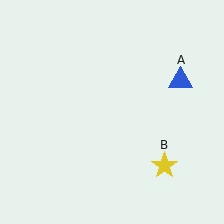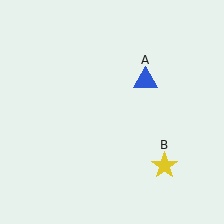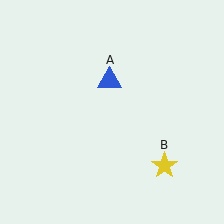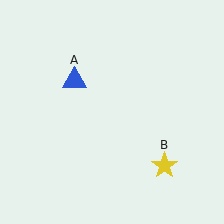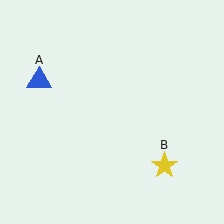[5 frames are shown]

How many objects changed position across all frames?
1 object changed position: blue triangle (object A).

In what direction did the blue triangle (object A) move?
The blue triangle (object A) moved left.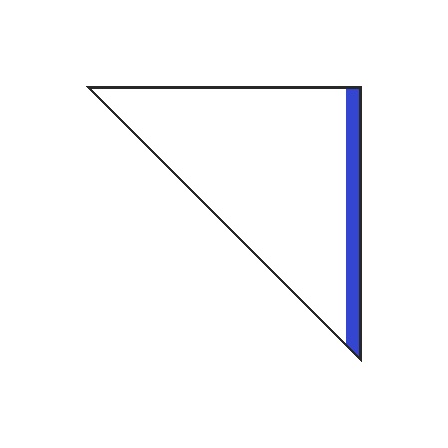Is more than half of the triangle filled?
No.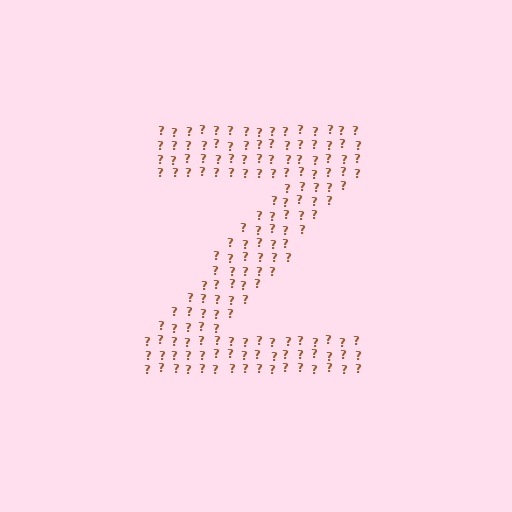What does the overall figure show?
The overall figure shows the letter Z.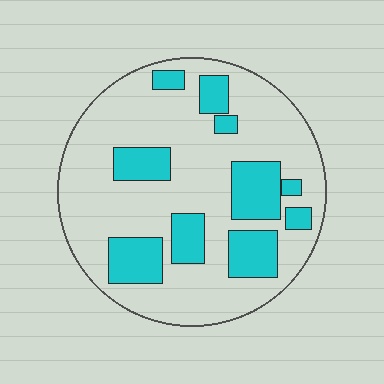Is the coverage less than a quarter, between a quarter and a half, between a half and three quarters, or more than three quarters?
Between a quarter and a half.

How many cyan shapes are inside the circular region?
10.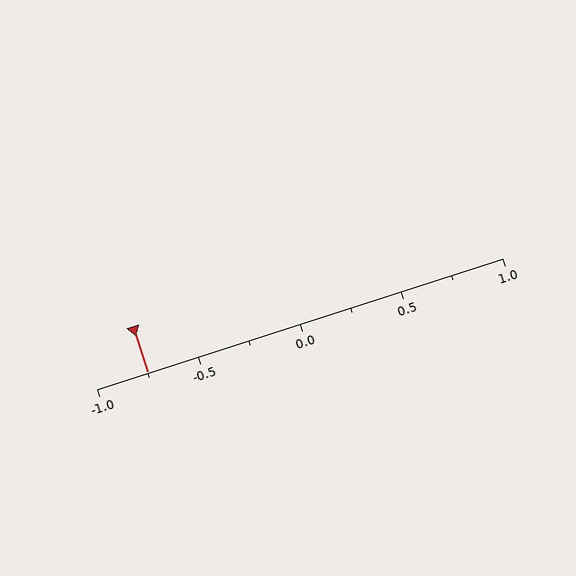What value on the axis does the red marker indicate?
The marker indicates approximately -0.75.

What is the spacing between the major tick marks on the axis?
The major ticks are spaced 0.5 apart.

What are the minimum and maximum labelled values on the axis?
The axis runs from -1.0 to 1.0.